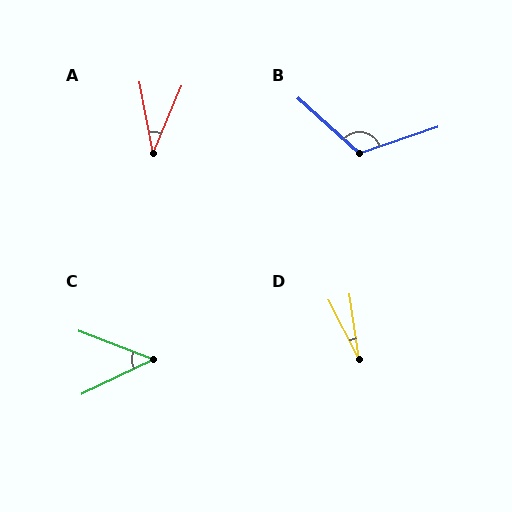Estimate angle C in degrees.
Approximately 47 degrees.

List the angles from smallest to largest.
D (18°), A (33°), C (47°), B (119°).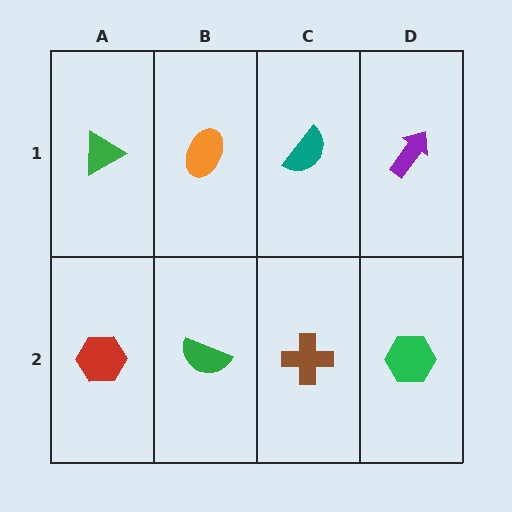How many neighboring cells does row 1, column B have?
3.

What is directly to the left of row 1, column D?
A teal semicircle.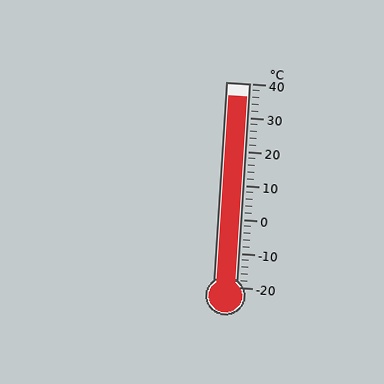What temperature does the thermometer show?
The thermometer shows approximately 36°C.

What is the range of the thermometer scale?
The thermometer scale ranges from -20°C to 40°C.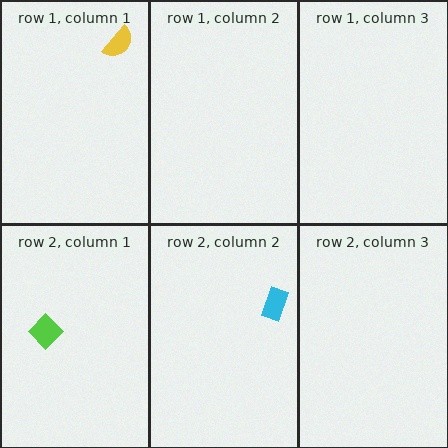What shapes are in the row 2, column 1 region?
The lime diamond.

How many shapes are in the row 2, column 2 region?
1.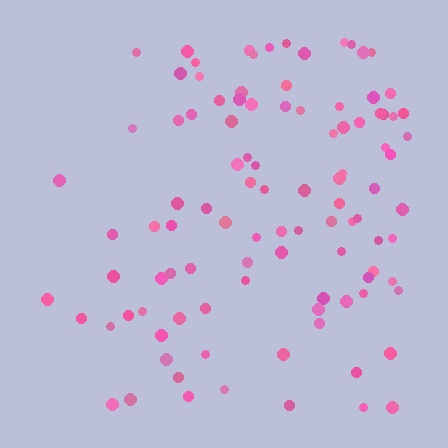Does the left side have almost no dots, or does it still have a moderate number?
Still a moderate number, just noticeably fewer than the right.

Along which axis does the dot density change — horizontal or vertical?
Horizontal.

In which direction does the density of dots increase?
From left to right, with the right side densest.